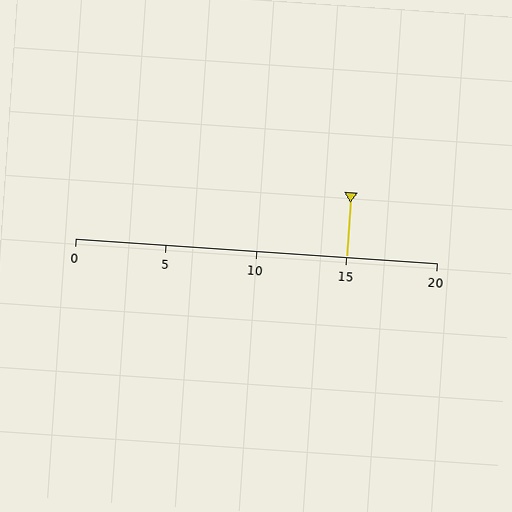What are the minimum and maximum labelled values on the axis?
The axis runs from 0 to 20.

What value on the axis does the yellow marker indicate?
The marker indicates approximately 15.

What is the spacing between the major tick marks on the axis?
The major ticks are spaced 5 apart.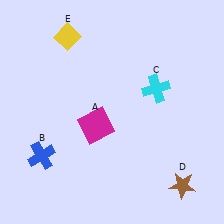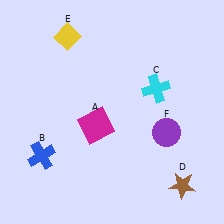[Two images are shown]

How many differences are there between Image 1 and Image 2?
There is 1 difference between the two images.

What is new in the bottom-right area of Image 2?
A purple circle (F) was added in the bottom-right area of Image 2.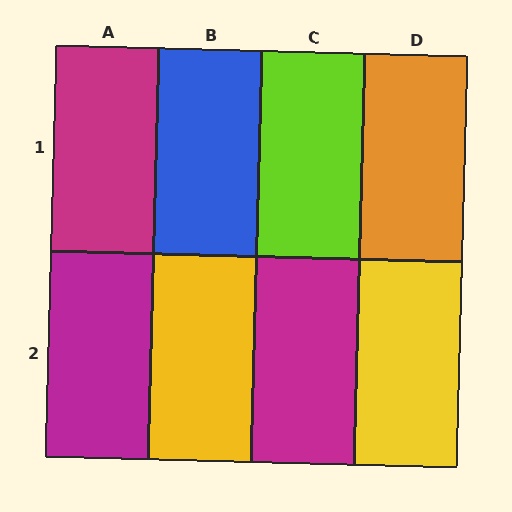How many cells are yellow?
2 cells are yellow.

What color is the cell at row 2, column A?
Magenta.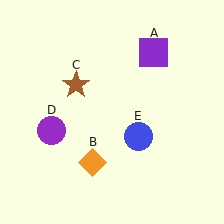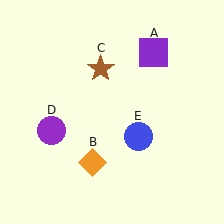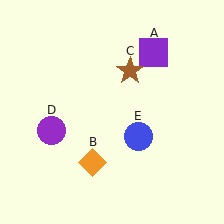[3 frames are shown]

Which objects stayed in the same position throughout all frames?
Purple square (object A) and orange diamond (object B) and purple circle (object D) and blue circle (object E) remained stationary.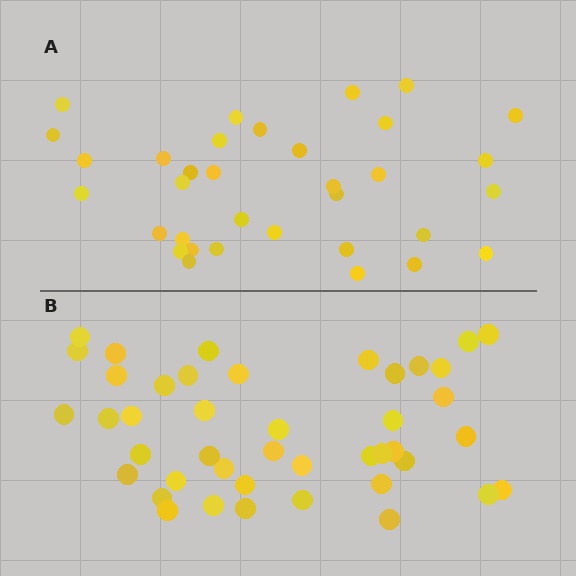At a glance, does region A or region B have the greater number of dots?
Region B (the bottom region) has more dots.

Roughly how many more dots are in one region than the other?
Region B has roughly 8 or so more dots than region A.